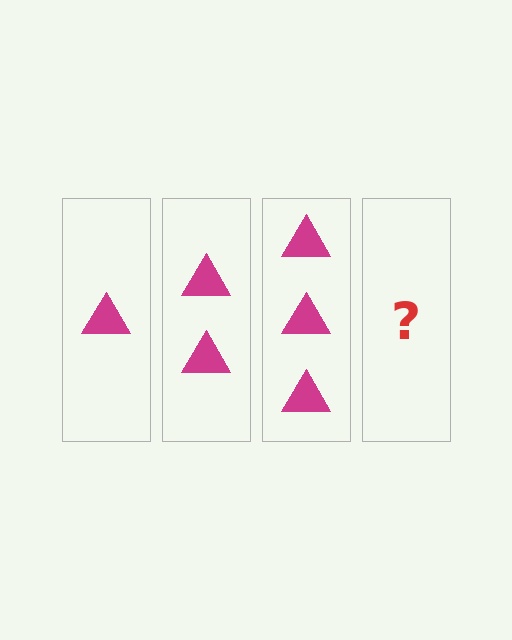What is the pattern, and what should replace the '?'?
The pattern is that each step adds one more triangle. The '?' should be 4 triangles.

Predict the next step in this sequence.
The next step is 4 triangles.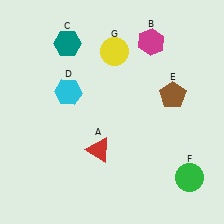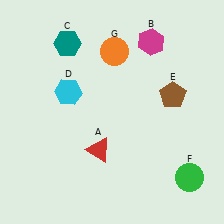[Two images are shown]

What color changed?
The circle (G) changed from yellow in Image 1 to orange in Image 2.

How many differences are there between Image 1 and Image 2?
There is 1 difference between the two images.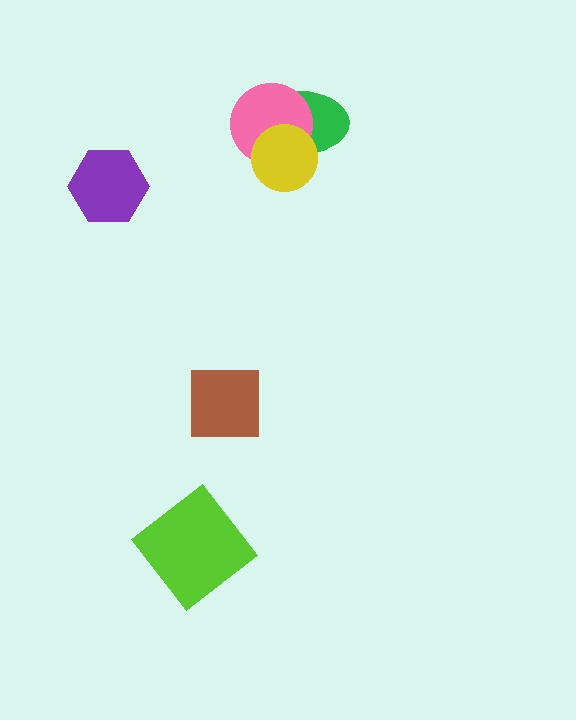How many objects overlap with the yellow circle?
2 objects overlap with the yellow circle.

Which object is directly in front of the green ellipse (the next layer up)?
The pink circle is directly in front of the green ellipse.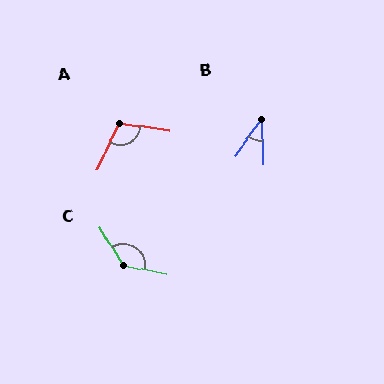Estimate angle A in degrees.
Approximately 107 degrees.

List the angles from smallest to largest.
B (38°), A (107°), C (132°).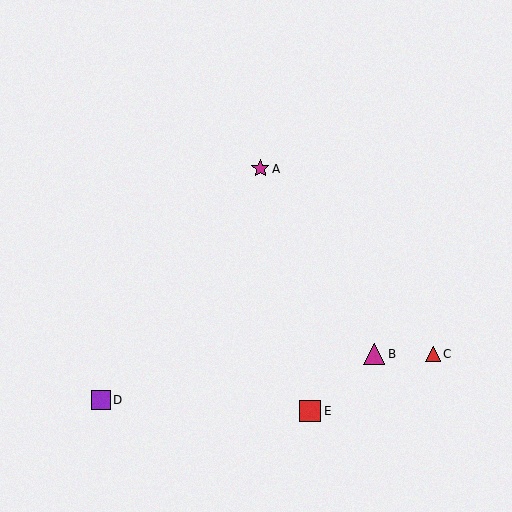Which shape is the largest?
The red square (labeled E) is the largest.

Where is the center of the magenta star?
The center of the magenta star is at (260, 169).